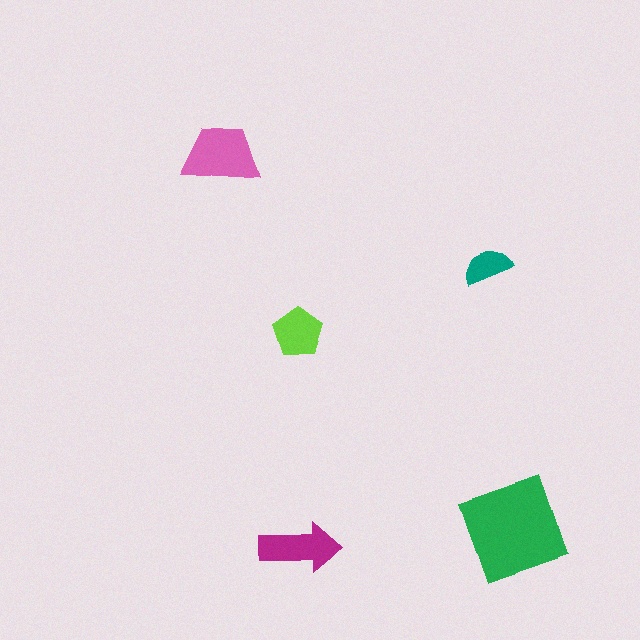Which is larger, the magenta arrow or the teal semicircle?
The magenta arrow.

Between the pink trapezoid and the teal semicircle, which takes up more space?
The pink trapezoid.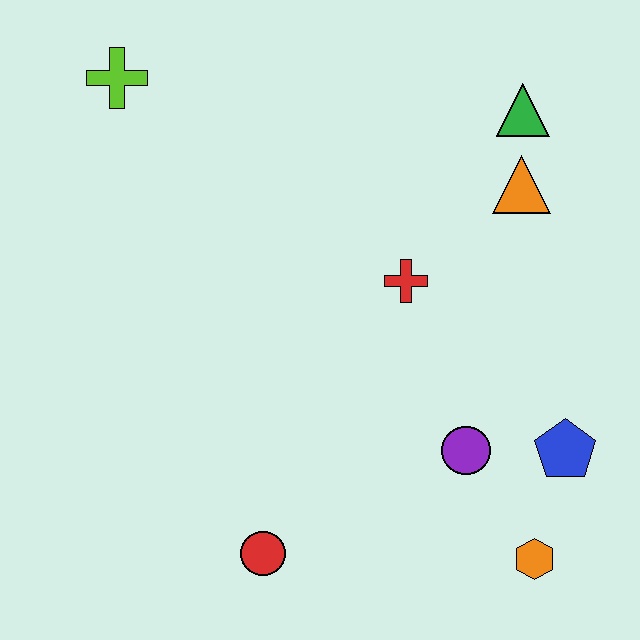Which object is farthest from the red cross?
The lime cross is farthest from the red cross.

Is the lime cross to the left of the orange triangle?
Yes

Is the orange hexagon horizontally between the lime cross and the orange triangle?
No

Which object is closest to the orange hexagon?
The blue pentagon is closest to the orange hexagon.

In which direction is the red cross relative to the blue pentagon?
The red cross is above the blue pentagon.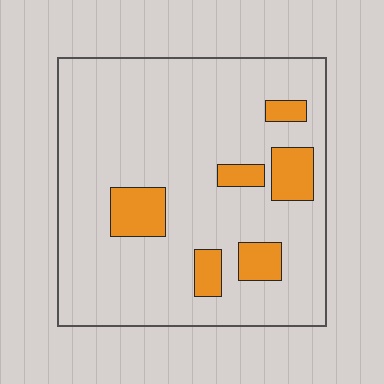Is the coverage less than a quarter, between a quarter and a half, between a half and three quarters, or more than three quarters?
Less than a quarter.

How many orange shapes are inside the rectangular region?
6.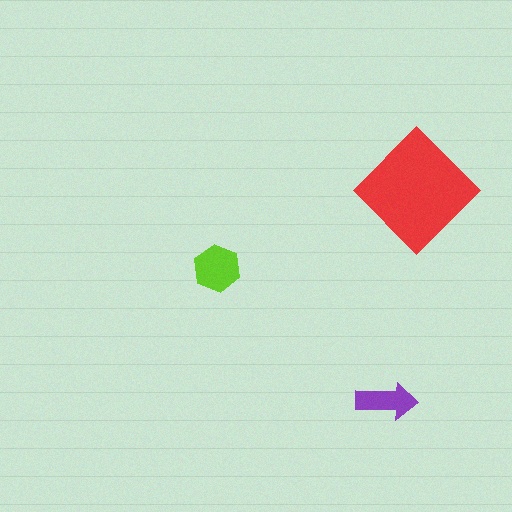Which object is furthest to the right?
The red diamond is rightmost.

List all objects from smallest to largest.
The purple arrow, the lime hexagon, the red diamond.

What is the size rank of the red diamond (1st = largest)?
1st.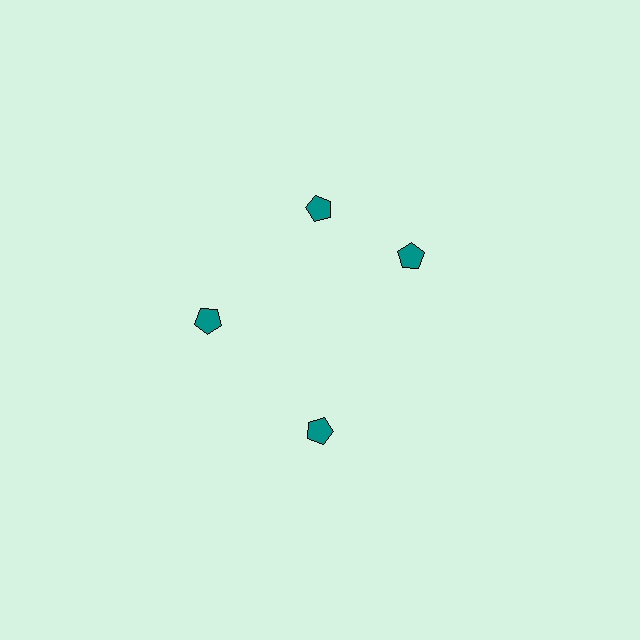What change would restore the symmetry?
The symmetry would be restored by rotating it back into even spacing with its neighbors so that all 4 pentagons sit at equal angles and equal distance from the center.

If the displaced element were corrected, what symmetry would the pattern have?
It would have 4-fold rotational symmetry — the pattern would map onto itself every 90 degrees.